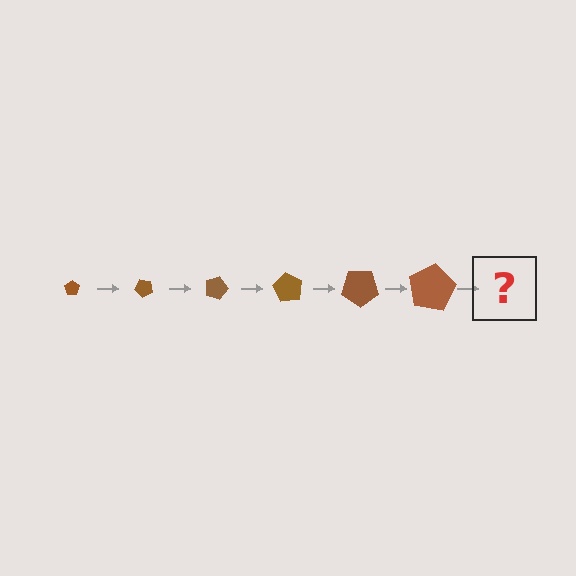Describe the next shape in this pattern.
It should be a pentagon, larger than the previous one and rotated 270 degrees from the start.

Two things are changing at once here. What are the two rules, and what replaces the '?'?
The two rules are that the pentagon grows larger each step and it rotates 45 degrees each step. The '?' should be a pentagon, larger than the previous one and rotated 270 degrees from the start.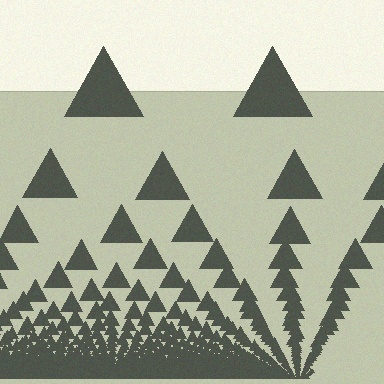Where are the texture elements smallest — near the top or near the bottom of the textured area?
Near the bottom.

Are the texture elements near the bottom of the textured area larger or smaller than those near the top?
Smaller. The gradient is inverted — elements near the bottom are smaller and denser.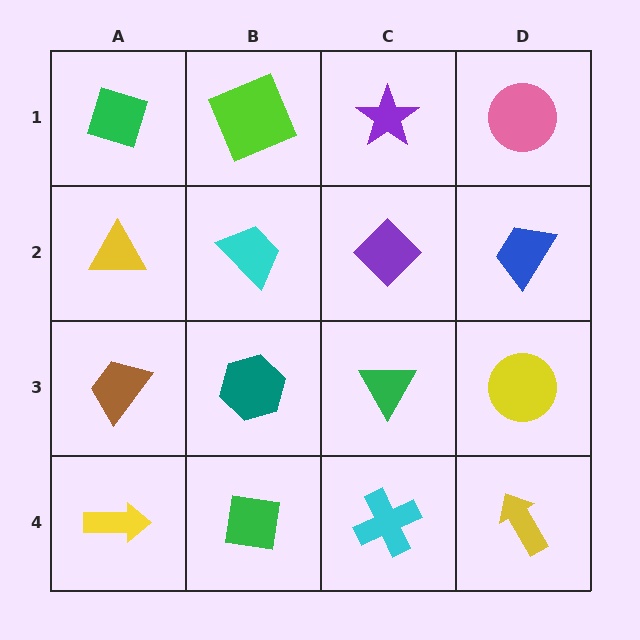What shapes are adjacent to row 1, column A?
A yellow triangle (row 2, column A), a lime square (row 1, column B).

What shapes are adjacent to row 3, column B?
A cyan trapezoid (row 2, column B), a green square (row 4, column B), a brown trapezoid (row 3, column A), a green triangle (row 3, column C).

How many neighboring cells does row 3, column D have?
3.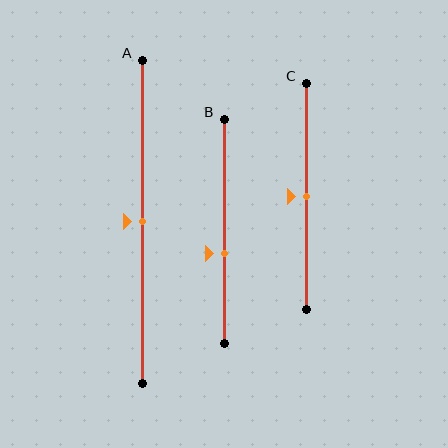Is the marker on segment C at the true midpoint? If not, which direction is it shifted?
Yes, the marker on segment C is at the true midpoint.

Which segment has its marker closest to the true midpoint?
Segment A has its marker closest to the true midpoint.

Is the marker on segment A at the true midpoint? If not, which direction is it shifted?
Yes, the marker on segment A is at the true midpoint.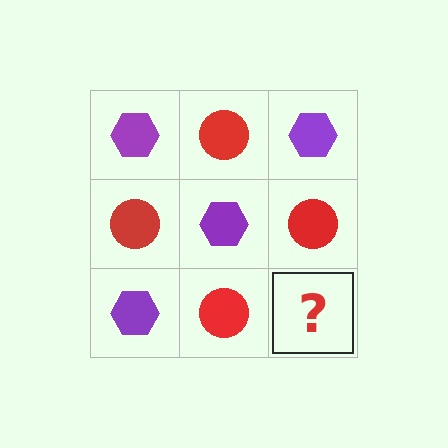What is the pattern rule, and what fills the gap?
The rule is that it alternates purple hexagon and red circle in a checkerboard pattern. The gap should be filled with a purple hexagon.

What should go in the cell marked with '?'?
The missing cell should contain a purple hexagon.